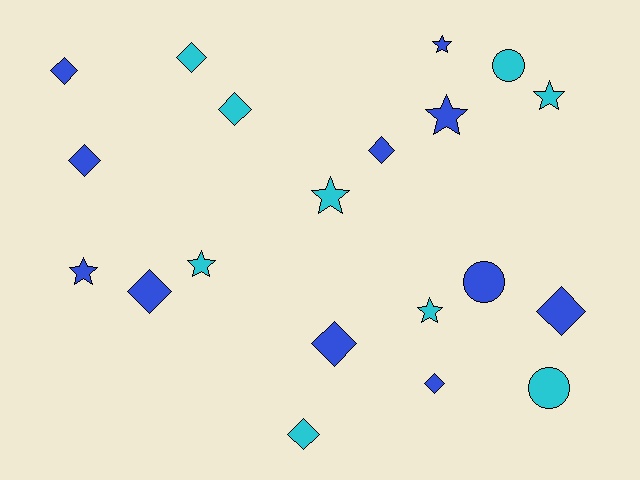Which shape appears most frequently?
Diamond, with 10 objects.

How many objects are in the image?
There are 20 objects.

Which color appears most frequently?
Blue, with 11 objects.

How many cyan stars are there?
There are 4 cyan stars.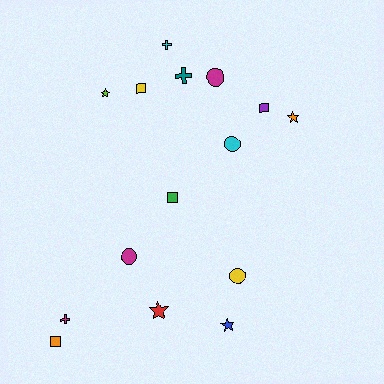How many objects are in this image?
There are 15 objects.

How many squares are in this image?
There are 4 squares.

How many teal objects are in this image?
There is 1 teal object.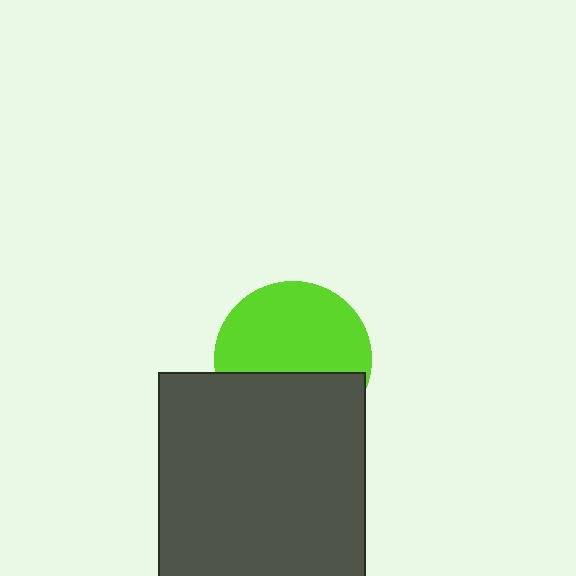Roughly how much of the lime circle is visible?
About half of it is visible (roughly 60%).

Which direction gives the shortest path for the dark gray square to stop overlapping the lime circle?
Moving down gives the shortest separation.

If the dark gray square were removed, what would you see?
You would see the complete lime circle.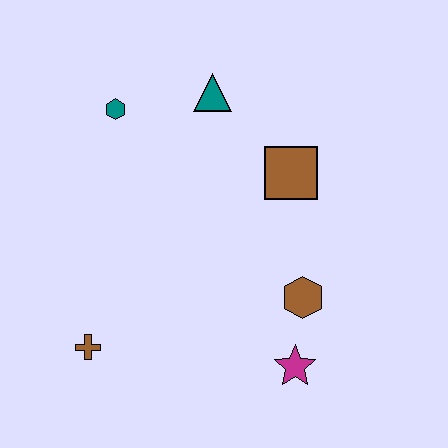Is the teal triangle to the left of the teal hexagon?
No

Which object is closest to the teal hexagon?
The teal triangle is closest to the teal hexagon.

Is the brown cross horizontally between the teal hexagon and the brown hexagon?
No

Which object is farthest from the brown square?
The brown cross is farthest from the brown square.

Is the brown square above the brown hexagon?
Yes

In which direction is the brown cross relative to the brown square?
The brown cross is to the left of the brown square.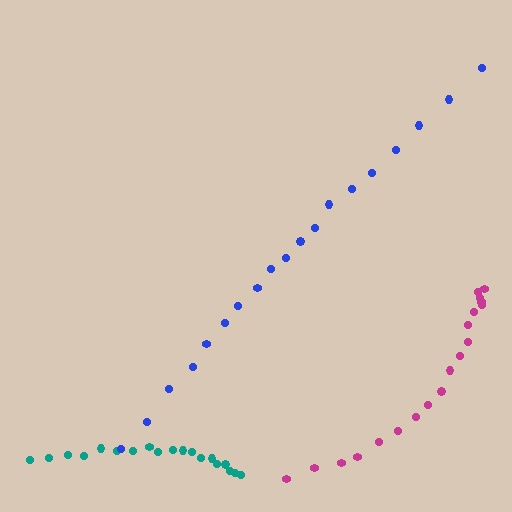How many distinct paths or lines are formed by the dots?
There are 3 distinct paths.